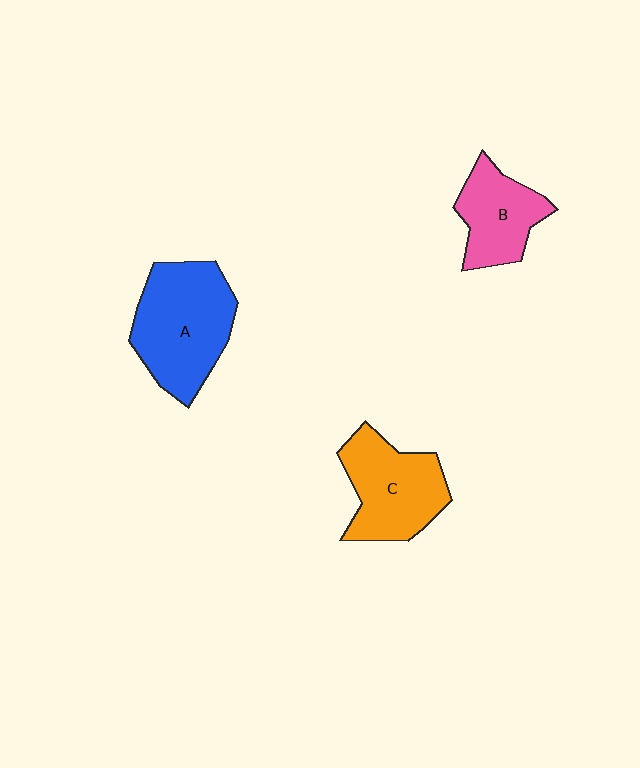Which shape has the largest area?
Shape A (blue).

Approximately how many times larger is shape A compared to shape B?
Approximately 1.6 times.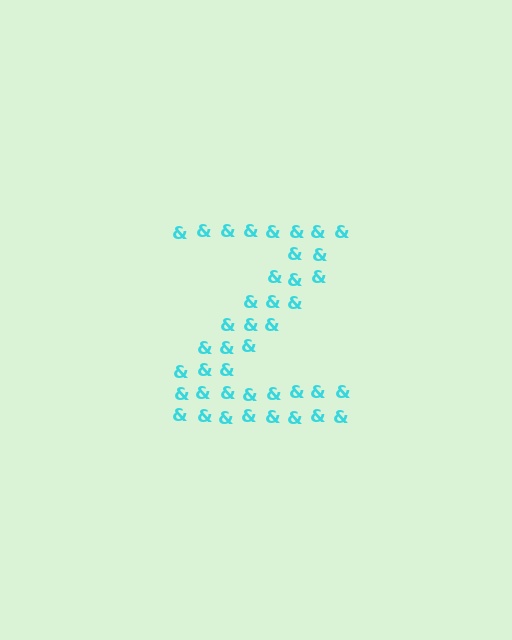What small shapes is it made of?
It is made of small ampersands.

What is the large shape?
The large shape is the letter Z.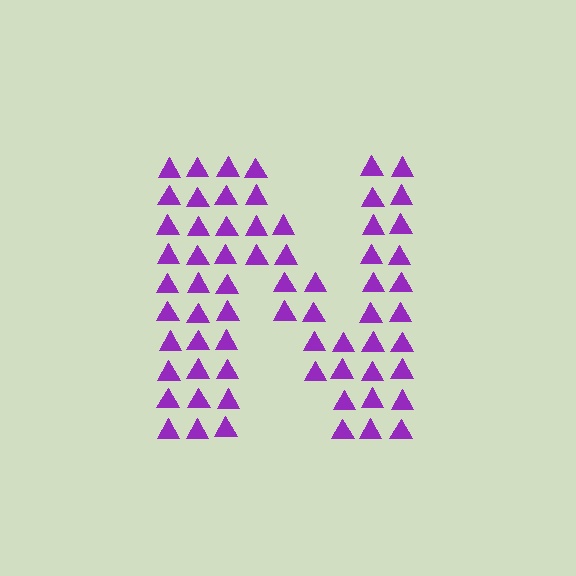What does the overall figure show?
The overall figure shows the letter N.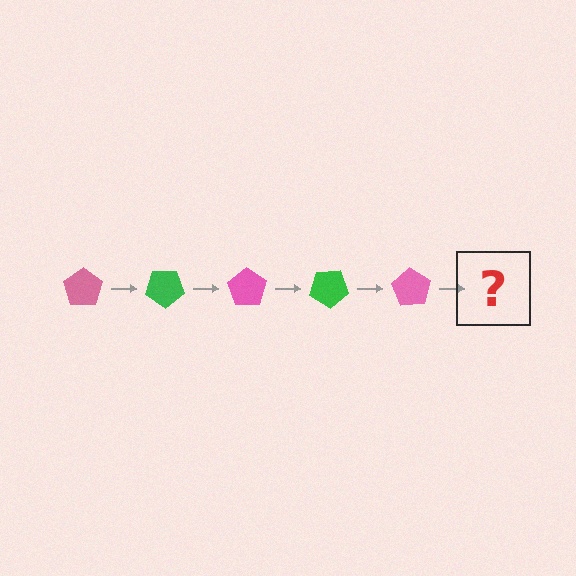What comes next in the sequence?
The next element should be a green pentagon, rotated 175 degrees from the start.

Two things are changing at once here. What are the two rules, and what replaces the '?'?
The two rules are that it rotates 35 degrees each step and the color cycles through pink and green. The '?' should be a green pentagon, rotated 175 degrees from the start.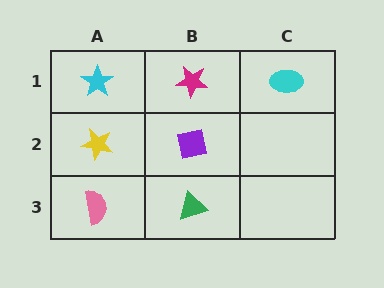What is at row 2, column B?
A purple square.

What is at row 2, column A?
A yellow star.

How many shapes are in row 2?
2 shapes.